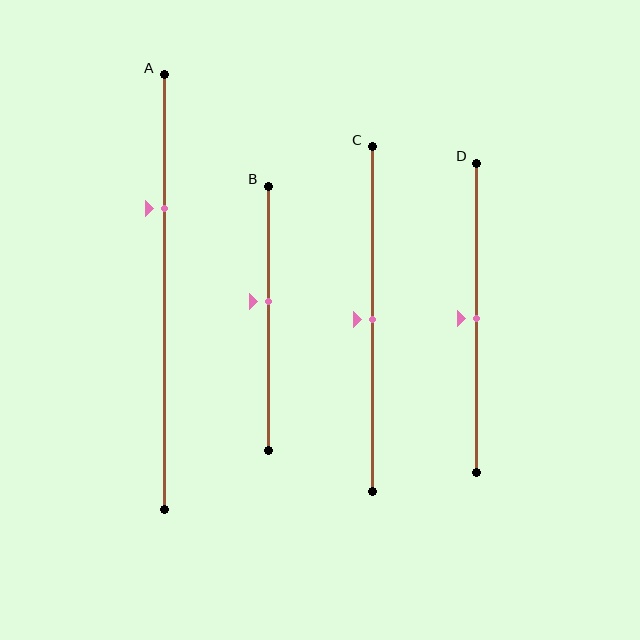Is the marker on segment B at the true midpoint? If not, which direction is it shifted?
No, the marker on segment B is shifted upward by about 6% of the segment length.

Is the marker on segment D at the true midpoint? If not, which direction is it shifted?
Yes, the marker on segment D is at the true midpoint.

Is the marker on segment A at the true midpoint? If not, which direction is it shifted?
No, the marker on segment A is shifted upward by about 19% of the segment length.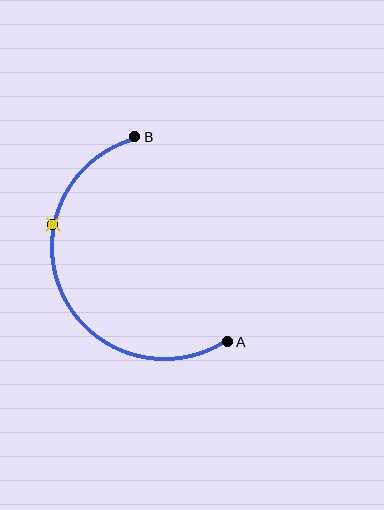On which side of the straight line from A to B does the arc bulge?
The arc bulges to the left of the straight line connecting A and B.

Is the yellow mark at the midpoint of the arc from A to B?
No. The yellow mark lies on the arc but is closer to endpoint B. The arc midpoint would be at the point on the curve equidistant along the arc from both A and B.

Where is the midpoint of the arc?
The arc midpoint is the point on the curve farthest from the straight line joining A and B. It sits to the left of that line.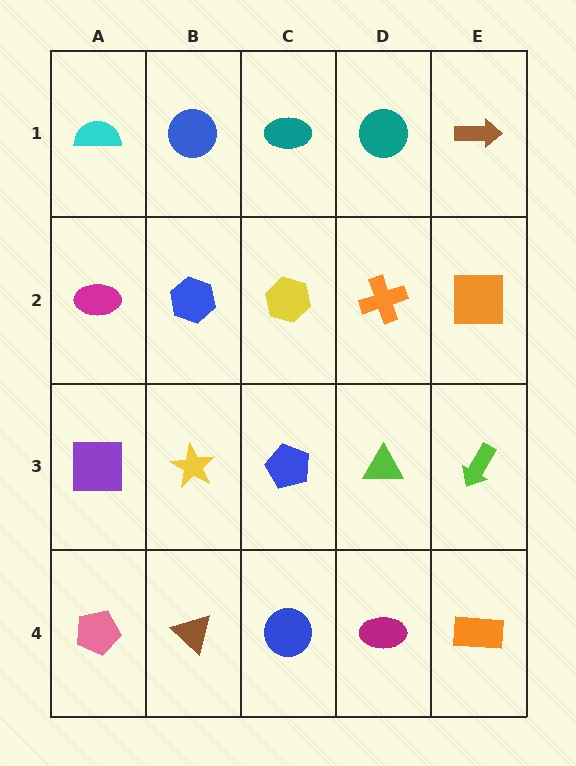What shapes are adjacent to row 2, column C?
A teal ellipse (row 1, column C), a blue pentagon (row 3, column C), a blue hexagon (row 2, column B), an orange cross (row 2, column D).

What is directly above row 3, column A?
A magenta ellipse.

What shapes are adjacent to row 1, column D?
An orange cross (row 2, column D), a teal ellipse (row 1, column C), a brown arrow (row 1, column E).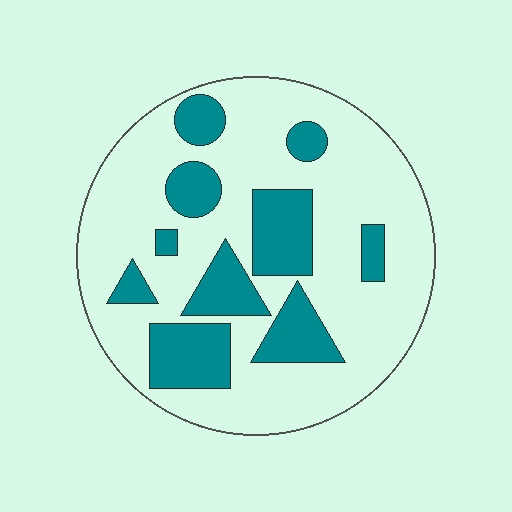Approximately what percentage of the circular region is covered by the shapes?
Approximately 25%.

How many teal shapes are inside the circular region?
10.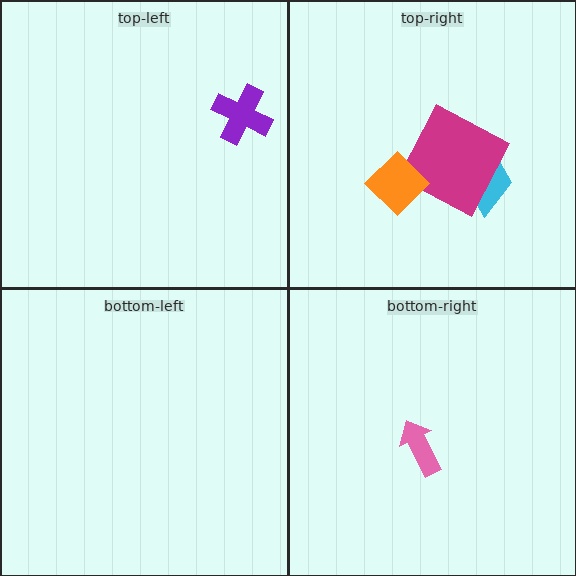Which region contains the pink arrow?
The bottom-right region.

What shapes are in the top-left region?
The purple cross.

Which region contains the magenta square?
The top-right region.